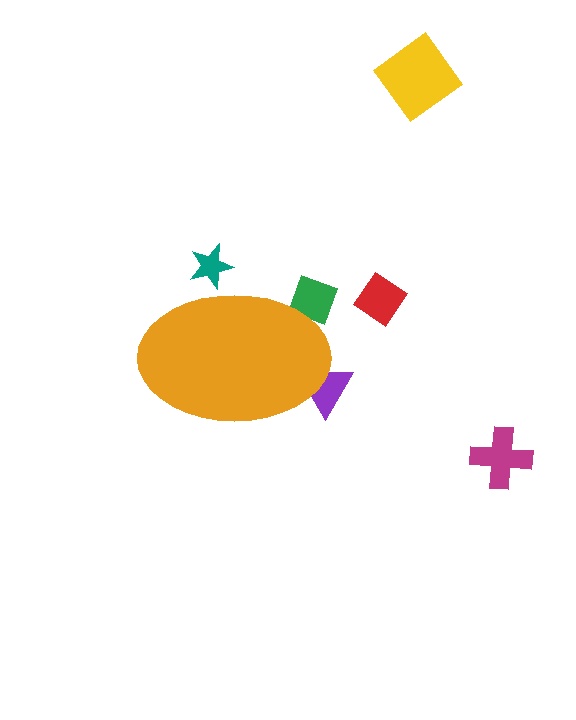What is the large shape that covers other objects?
An orange ellipse.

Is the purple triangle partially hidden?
Yes, the purple triangle is partially hidden behind the orange ellipse.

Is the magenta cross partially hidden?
No, the magenta cross is fully visible.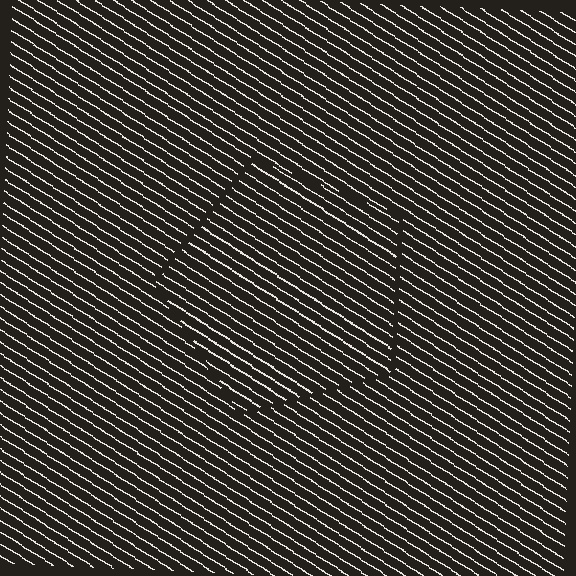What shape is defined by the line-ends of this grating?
An illusory pentagon. The interior of the shape contains the same grating, shifted by half a period — the contour is defined by the phase discontinuity where line-ends from the inner and outer gratings abut.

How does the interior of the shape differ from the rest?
The interior of the shape contains the same grating, shifted by half a period — the contour is defined by the phase discontinuity where line-ends from the inner and outer gratings abut.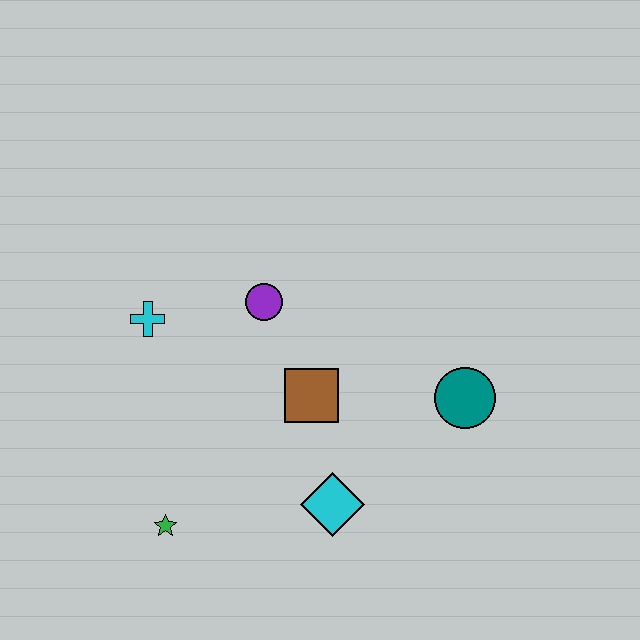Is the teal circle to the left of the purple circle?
No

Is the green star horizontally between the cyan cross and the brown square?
Yes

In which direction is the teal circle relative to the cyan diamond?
The teal circle is to the right of the cyan diamond.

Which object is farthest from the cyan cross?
The teal circle is farthest from the cyan cross.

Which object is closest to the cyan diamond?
The brown square is closest to the cyan diamond.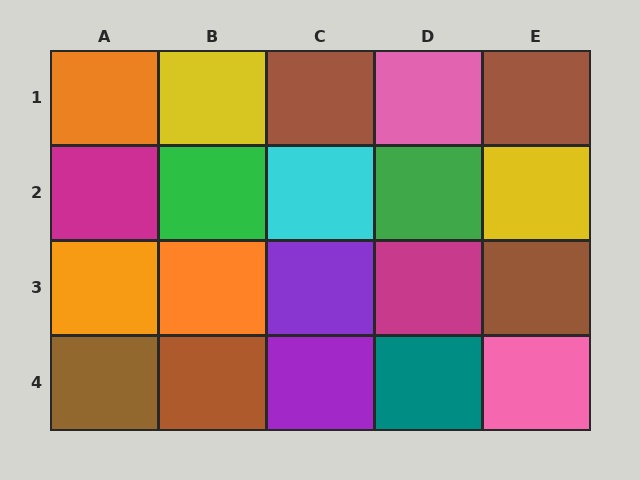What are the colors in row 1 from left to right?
Orange, yellow, brown, pink, brown.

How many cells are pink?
2 cells are pink.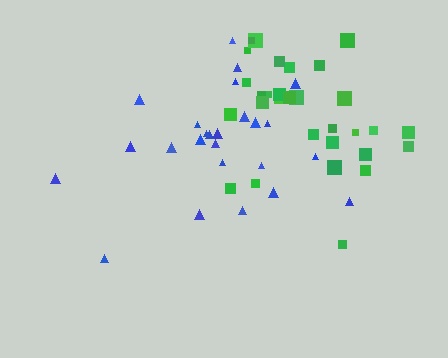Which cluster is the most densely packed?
Green.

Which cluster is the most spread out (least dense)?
Blue.